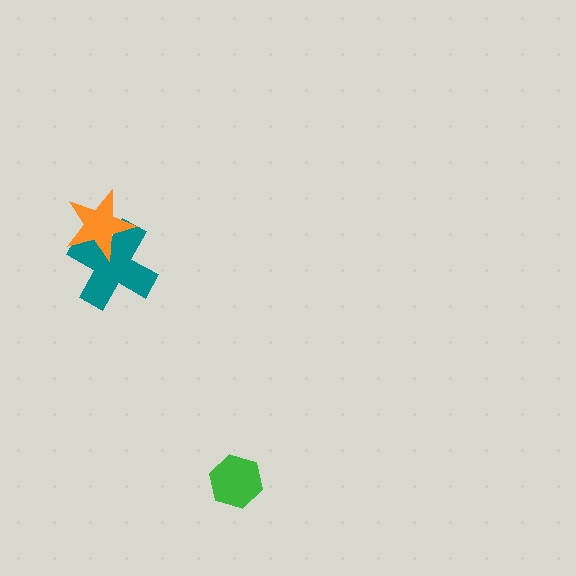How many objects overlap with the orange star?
1 object overlaps with the orange star.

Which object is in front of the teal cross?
The orange star is in front of the teal cross.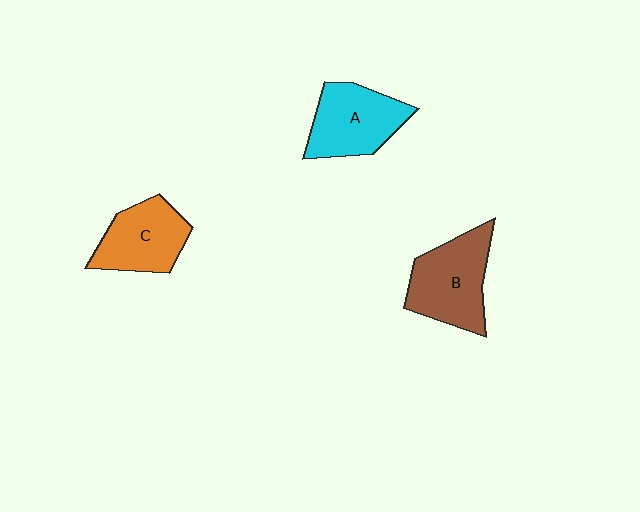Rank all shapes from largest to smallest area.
From largest to smallest: B (brown), A (cyan), C (orange).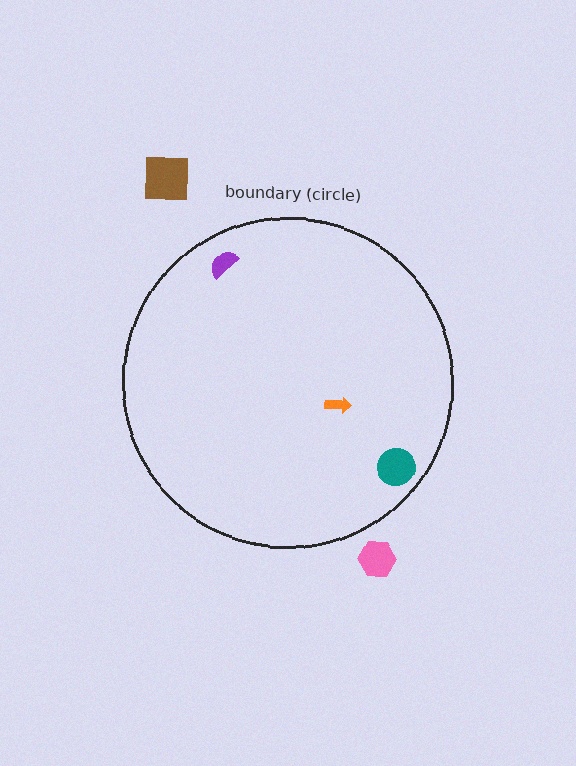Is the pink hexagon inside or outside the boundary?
Outside.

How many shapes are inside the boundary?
3 inside, 2 outside.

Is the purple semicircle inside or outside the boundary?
Inside.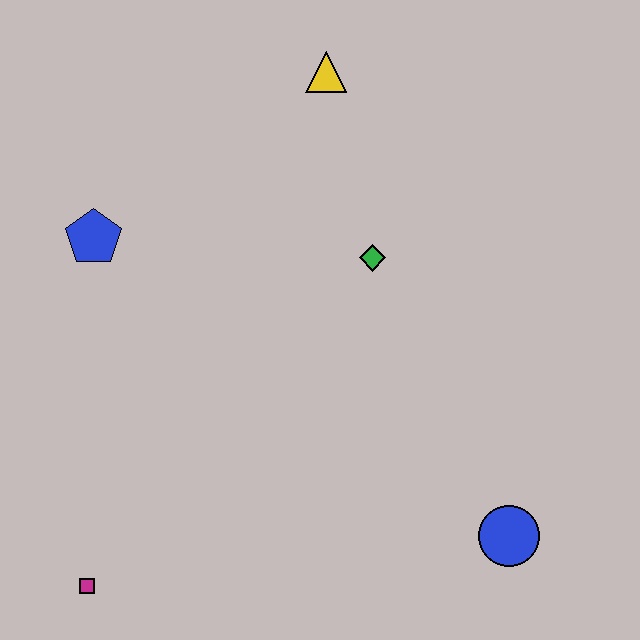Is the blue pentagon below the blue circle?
No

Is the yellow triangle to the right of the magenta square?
Yes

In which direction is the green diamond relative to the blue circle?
The green diamond is above the blue circle.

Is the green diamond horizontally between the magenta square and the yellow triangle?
No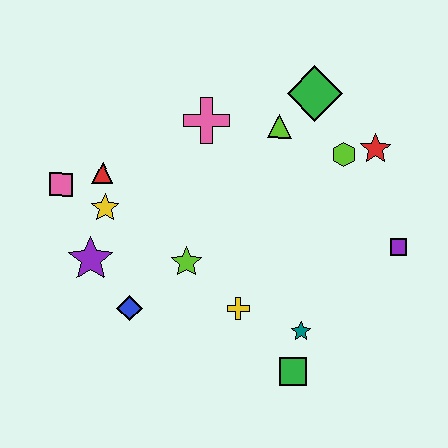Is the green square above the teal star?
No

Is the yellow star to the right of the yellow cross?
No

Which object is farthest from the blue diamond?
The red star is farthest from the blue diamond.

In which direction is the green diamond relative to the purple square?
The green diamond is above the purple square.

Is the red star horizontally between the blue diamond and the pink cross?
No